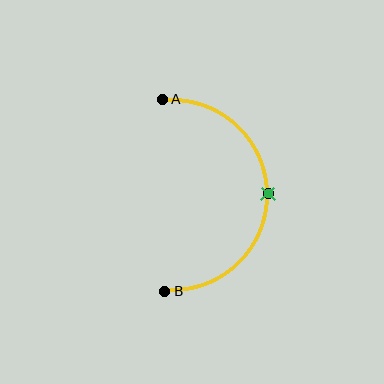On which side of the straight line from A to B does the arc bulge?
The arc bulges to the right of the straight line connecting A and B.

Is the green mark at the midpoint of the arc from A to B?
Yes. The green mark lies on the arc at equal arc-length from both A and B — it is the arc midpoint.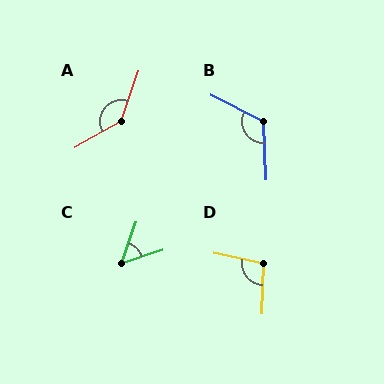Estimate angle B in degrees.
Approximately 120 degrees.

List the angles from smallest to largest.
C (53°), D (101°), B (120°), A (139°).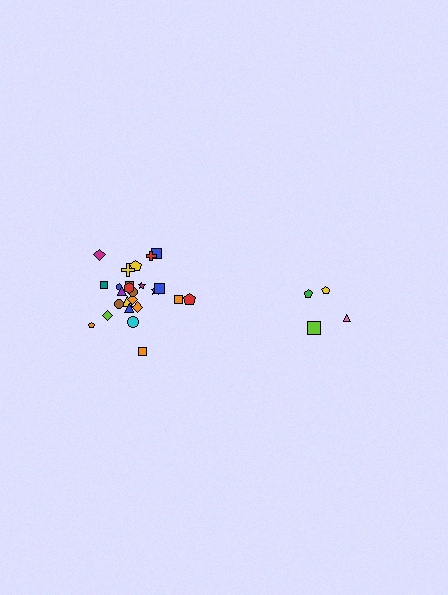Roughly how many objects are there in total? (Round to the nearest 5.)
Roughly 30 objects in total.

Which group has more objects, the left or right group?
The left group.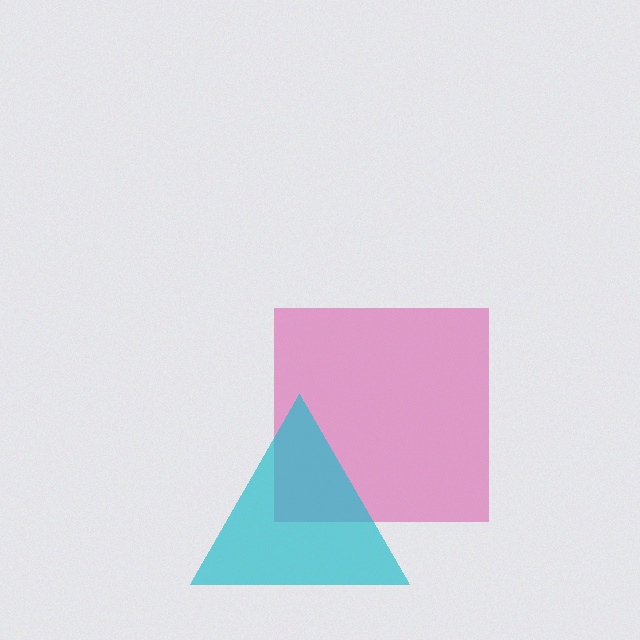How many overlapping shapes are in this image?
There are 2 overlapping shapes in the image.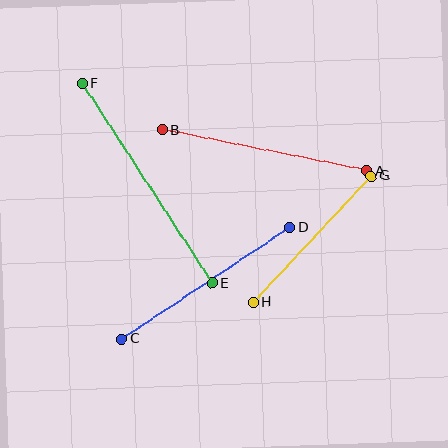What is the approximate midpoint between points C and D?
The midpoint is at approximately (206, 283) pixels.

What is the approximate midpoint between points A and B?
The midpoint is at approximately (264, 150) pixels.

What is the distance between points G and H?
The distance is approximately 173 pixels.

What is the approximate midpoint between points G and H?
The midpoint is at approximately (312, 239) pixels.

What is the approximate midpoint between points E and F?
The midpoint is at approximately (147, 183) pixels.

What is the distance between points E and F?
The distance is approximately 238 pixels.